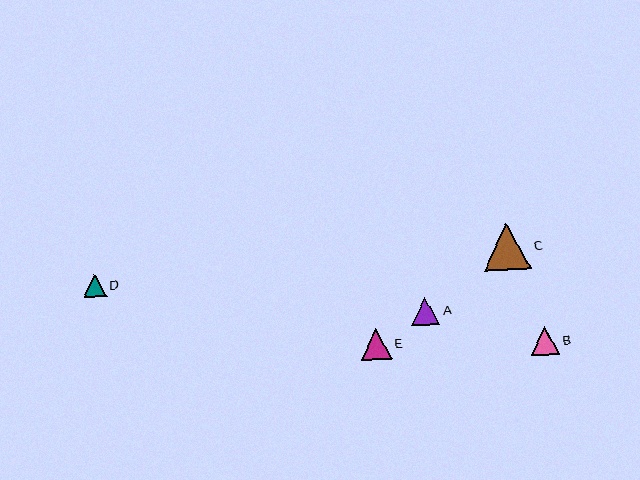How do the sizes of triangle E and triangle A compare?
Triangle E and triangle A are approximately the same size.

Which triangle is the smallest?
Triangle D is the smallest with a size of approximately 23 pixels.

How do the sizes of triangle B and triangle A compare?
Triangle B and triangle A are approximately the same size.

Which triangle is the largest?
Triangle C is the largest with a size of approximately 47 pixels.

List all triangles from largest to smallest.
From largest to smallest: C, E, B, A, D.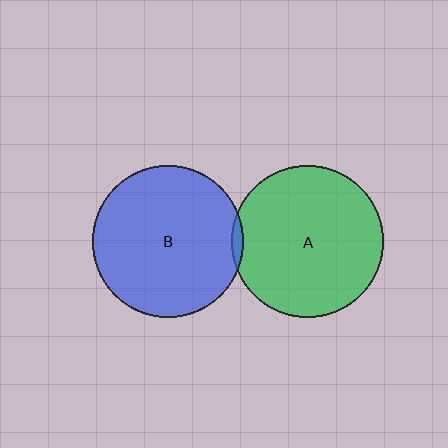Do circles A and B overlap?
Yes.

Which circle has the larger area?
Circle A (green).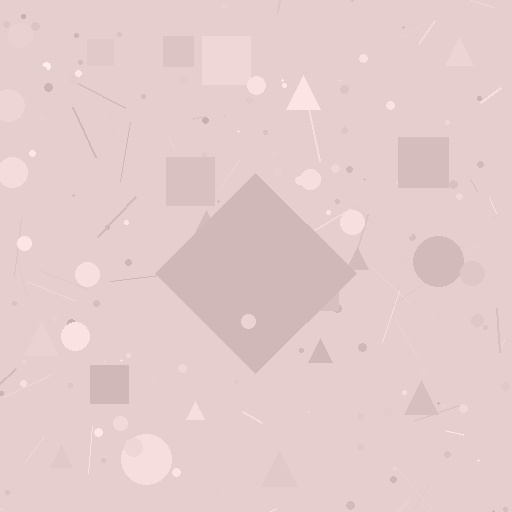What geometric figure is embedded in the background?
A diamond is embedded in the background.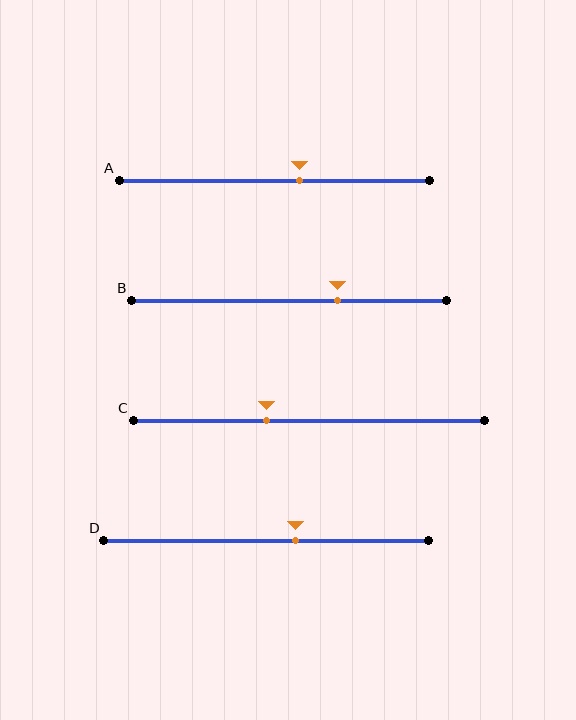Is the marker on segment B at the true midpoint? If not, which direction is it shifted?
No, the marker on segment B is shifted to the right by about 15% of the segment length.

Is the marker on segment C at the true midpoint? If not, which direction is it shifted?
No, the marker on segment C is shifted to the left by about 12% of the segment length.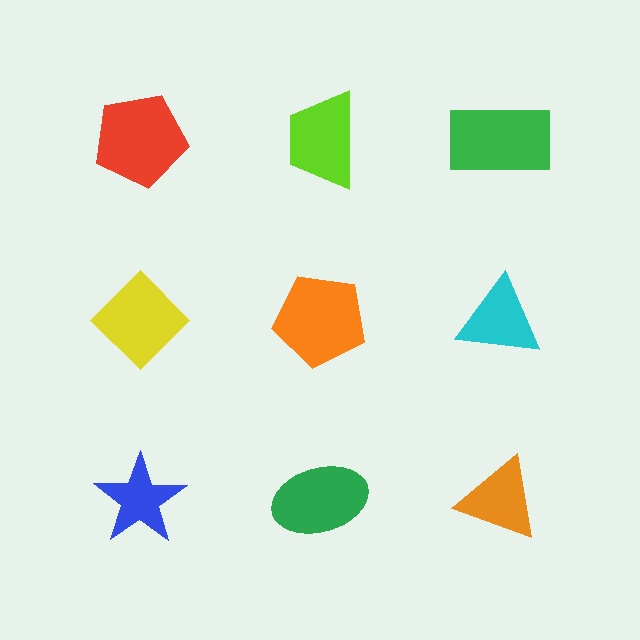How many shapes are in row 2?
3 shapes.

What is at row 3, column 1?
A blue star.